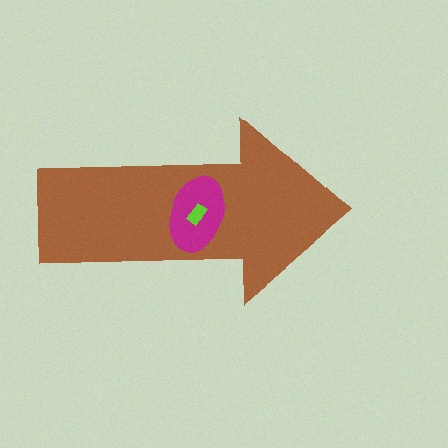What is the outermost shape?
The brown arrow.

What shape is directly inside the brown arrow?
The magenta ellipse.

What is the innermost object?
The lime rectangle.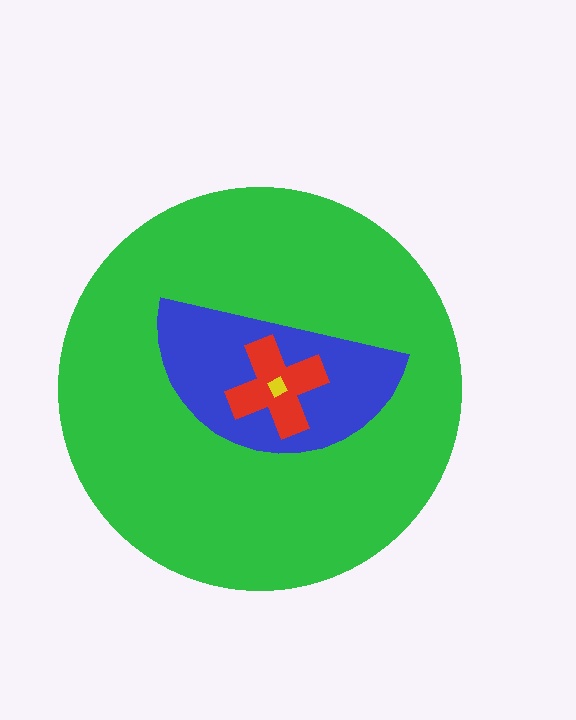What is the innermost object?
The yellow diamond.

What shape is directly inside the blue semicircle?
The red cross.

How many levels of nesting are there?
4.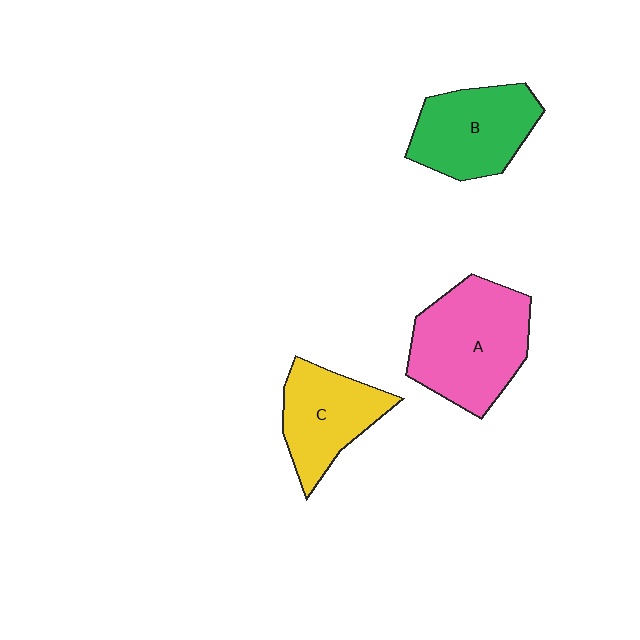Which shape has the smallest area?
Shape C (yellow).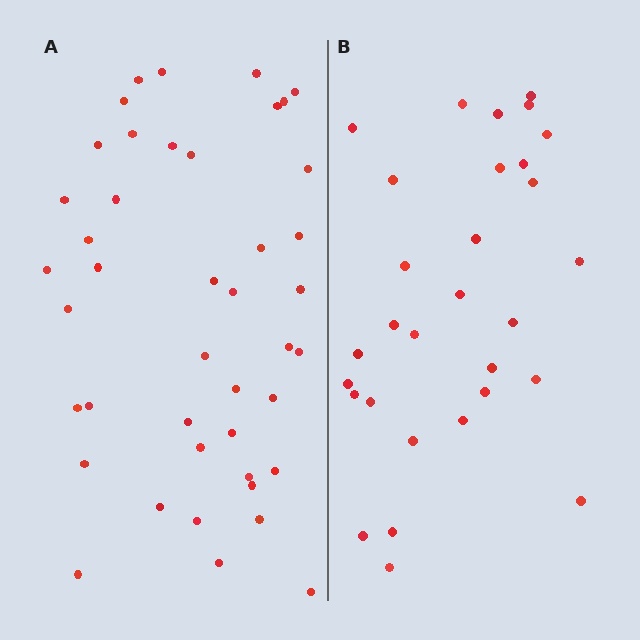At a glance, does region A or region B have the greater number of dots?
Region A (the left region) has more dots.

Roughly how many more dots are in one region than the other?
Region A has approximately 15 more dots than region B.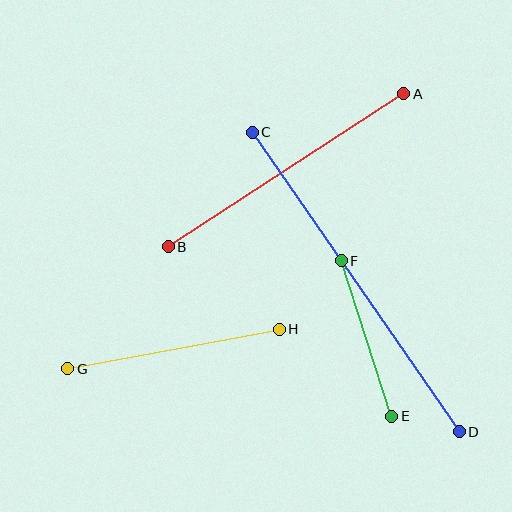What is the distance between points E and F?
The distance is approximately 164 pixels.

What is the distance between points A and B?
The distance is approximately 281 pixels.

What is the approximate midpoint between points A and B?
The midpoint is at approximately (286, 170) pixels.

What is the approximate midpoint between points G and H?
The midpoint is at approximately (174, 349) pixels.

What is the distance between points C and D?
The distance is approximately 364 pixels.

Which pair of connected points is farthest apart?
Points C and D are farthest apart.